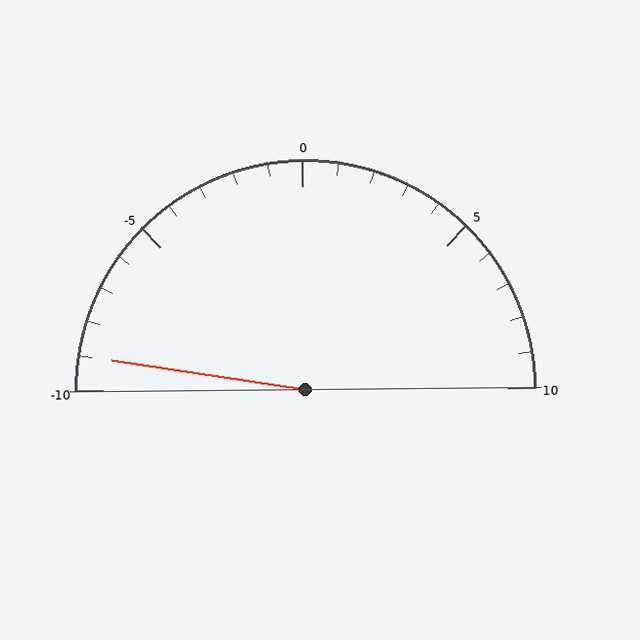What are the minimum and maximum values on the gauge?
The gauge ranges from -10 to 10.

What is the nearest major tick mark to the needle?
The nearest major tick mark is -10.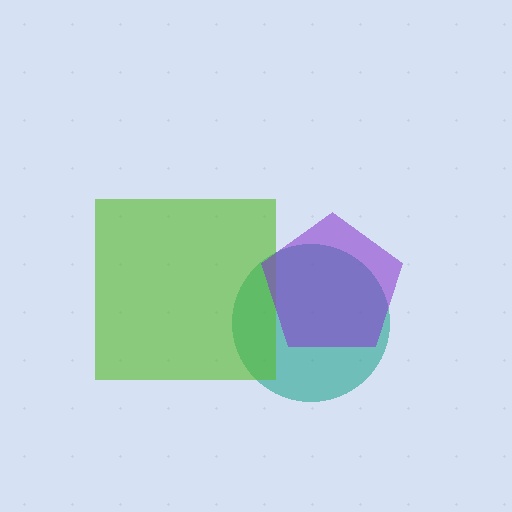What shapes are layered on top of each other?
The layered shapes are: a teal circle, a lime square, a purple pentagon.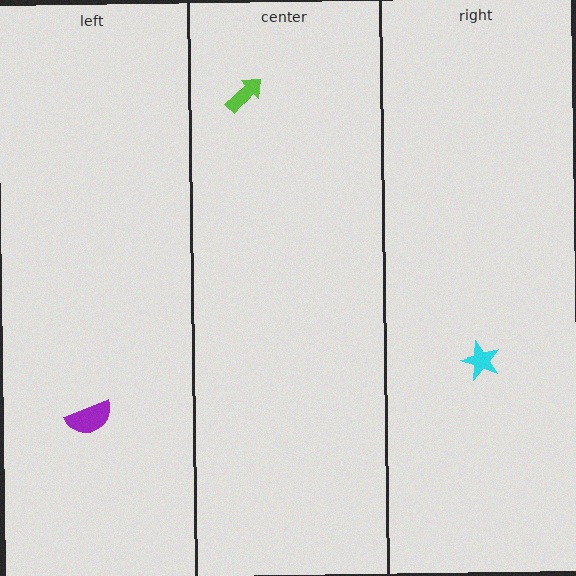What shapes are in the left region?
The purple semicircle.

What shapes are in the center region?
The lime arrow.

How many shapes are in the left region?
1.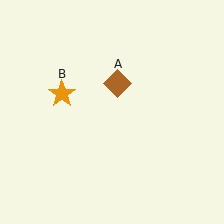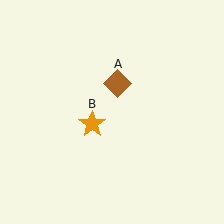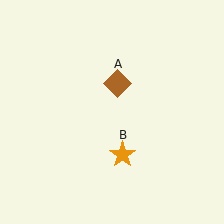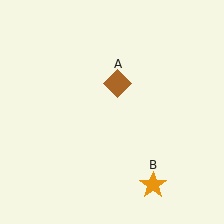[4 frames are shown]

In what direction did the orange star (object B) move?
The orange star (object B) moved down and to the right.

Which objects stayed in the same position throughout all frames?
Brown diamond (object A) remained stationary.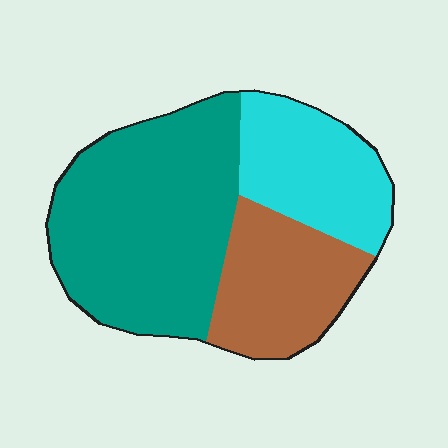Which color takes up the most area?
Teal, at roughly 50%.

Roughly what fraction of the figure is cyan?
Cyan covers 24% of the figure.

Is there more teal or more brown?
Teal.